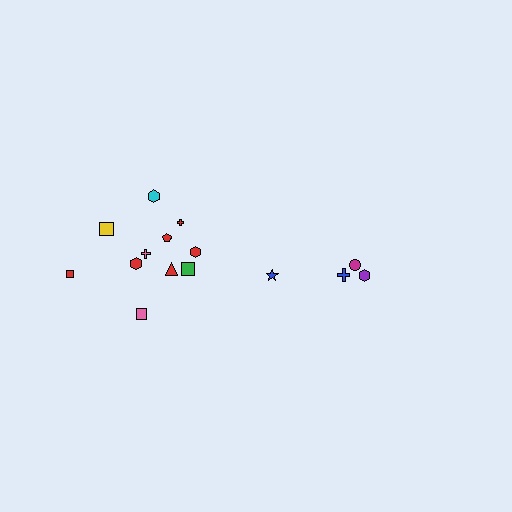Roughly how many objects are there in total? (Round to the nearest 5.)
Roughly 15 objects in total.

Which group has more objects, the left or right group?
The left group.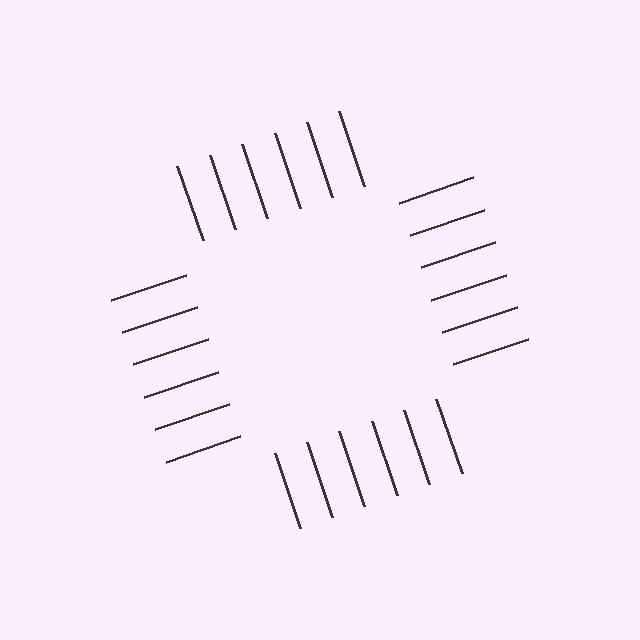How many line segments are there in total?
24 — 6 along each of the 4 edges.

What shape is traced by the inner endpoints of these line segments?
An illusory square — the line segments terminate on its edges but no continuous stroke is drawn.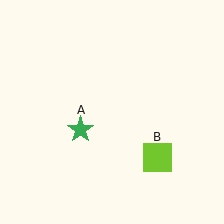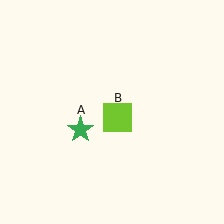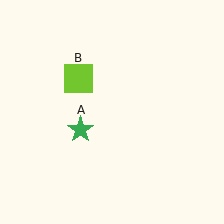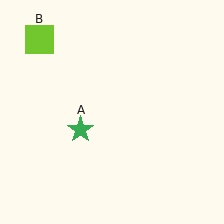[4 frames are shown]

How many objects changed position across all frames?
1 object changed position: lime square (object B).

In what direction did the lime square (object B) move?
The lime square (object B) moved up and to the left.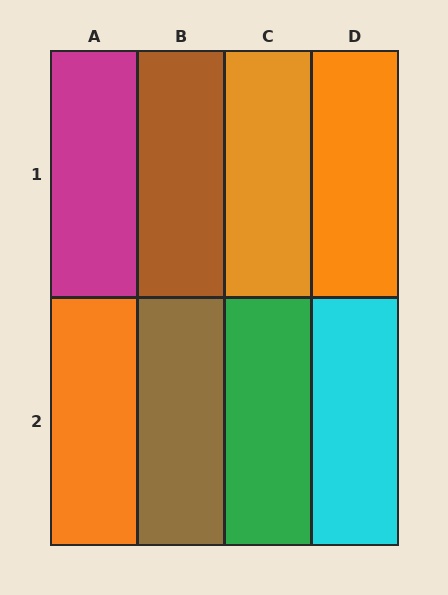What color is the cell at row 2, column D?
Cyan.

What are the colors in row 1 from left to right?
Magenta, brown, orange, orange.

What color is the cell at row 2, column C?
Green.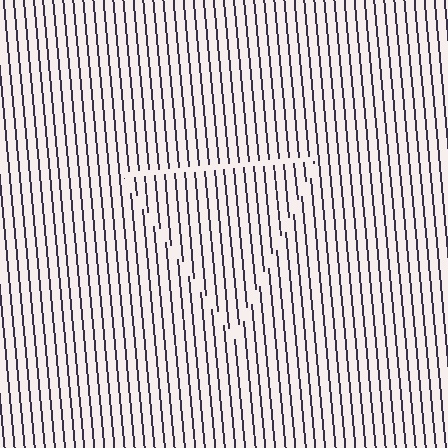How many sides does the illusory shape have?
3 sides — the line-ends trace a triangle.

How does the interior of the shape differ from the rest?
The interior of the shape contains the same grating, shifted by half a period — the contour is defined by the phase discontinuity where line-ends from the inner and outer gratings abut.